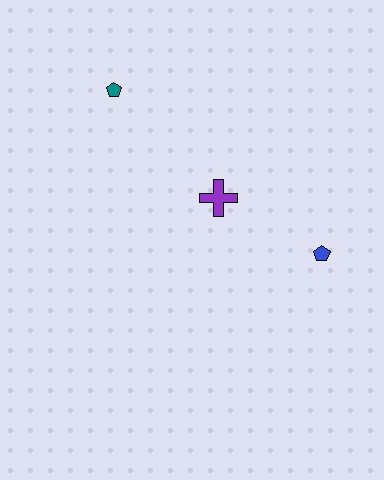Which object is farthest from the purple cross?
The teal pentagon is farthest from the purple cross.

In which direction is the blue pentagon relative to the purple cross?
The blue pentagon is to the right of the purple cross.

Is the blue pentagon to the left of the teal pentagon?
No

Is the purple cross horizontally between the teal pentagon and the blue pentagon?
Yes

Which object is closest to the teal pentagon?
The purple cross is closest to the teal pentagon.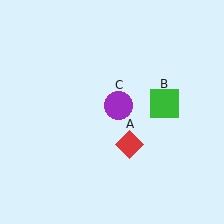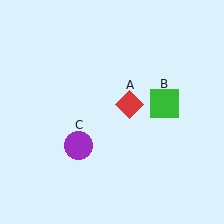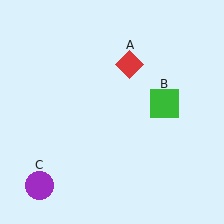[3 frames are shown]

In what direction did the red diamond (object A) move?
The red diamond (object A) moved up.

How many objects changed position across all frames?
2 objects changed position: red diamond (object A), purple circle (object C).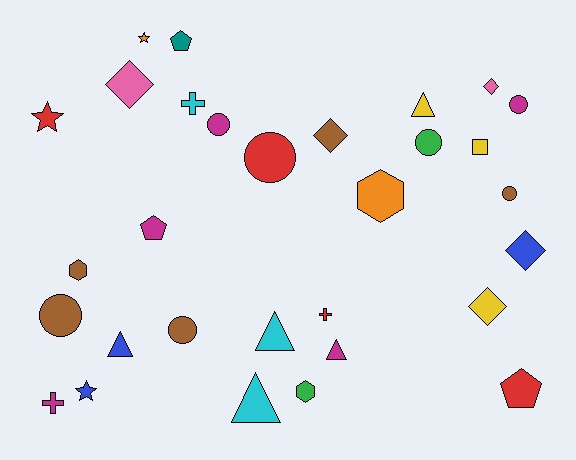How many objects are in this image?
There are 30 objects.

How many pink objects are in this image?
There are 2 pink objects.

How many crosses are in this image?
There are 3 crosses.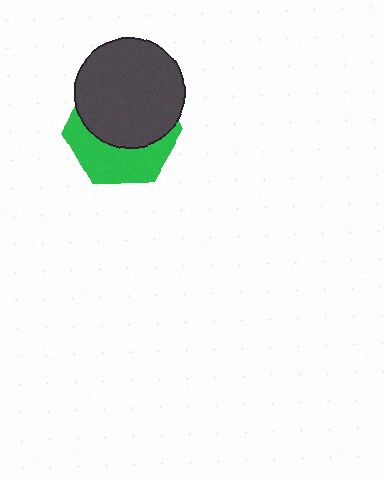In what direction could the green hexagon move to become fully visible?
The green hexagon could move down. That would shift it out from behind the dark gray circle entirely.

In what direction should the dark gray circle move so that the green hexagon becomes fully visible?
The dark gray circle should move up. That is the shortest direction to clear the overlap and leave the green hexagon fully visible.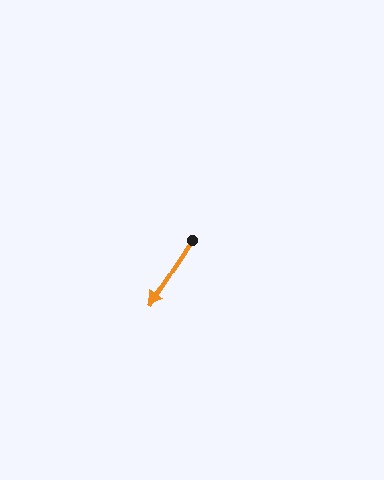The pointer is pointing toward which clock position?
Roughly 7 o'clock.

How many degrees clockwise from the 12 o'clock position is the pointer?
Approximately 213 degrees.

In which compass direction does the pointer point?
Southwest.